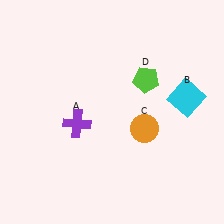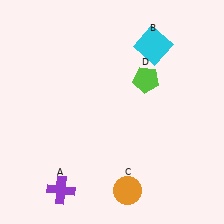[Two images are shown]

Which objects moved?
The objects that moved are: the purple cross (A), the cyan square (B), the orange circle (C).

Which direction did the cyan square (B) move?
The cyan square (B) moved up.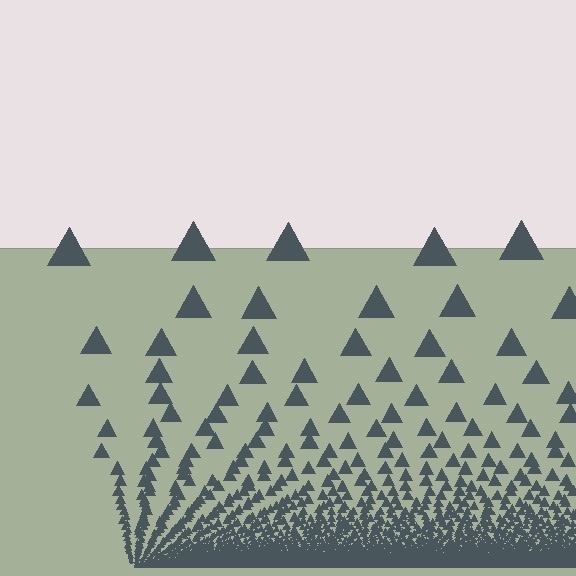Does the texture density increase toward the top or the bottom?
Density increases toward the bottom.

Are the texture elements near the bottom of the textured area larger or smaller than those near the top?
Smaller. The gradient is inverted — elements near the bottom are smaller and denser.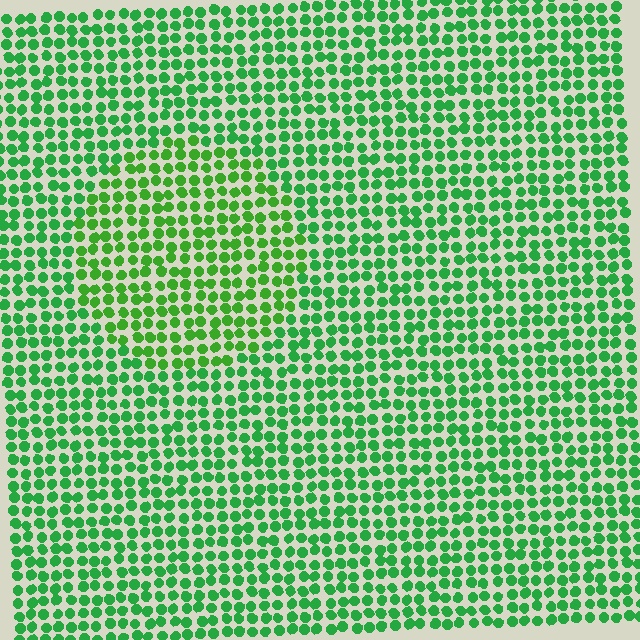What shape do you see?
I see a circle.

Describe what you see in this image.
The image is filled with small green elements in a uniform arrangement. A circle-shaped region is visible where the elements are tinted to a slightly different hue, forming a subtle color boundary.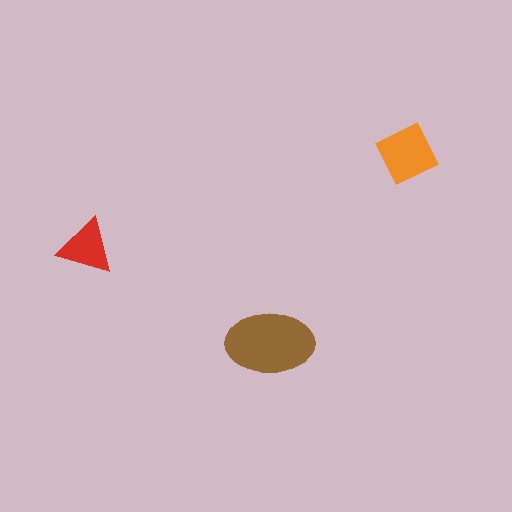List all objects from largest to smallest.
The brown ellipse, the orange diamond, the red triangle.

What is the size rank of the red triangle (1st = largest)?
3rd.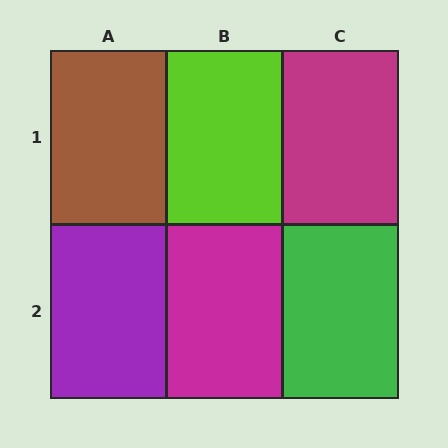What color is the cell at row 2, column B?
Magenta.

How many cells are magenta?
2 cells are magenta.